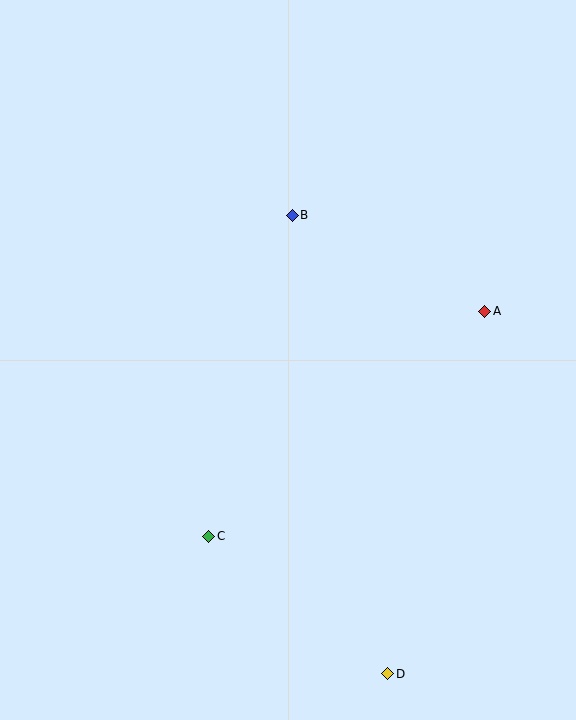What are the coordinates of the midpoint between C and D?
The midpoint between C and D is at (298, 605).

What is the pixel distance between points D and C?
The distance between D and C is 226 pixels.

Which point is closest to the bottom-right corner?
Point D is closest to the bottom-right corner.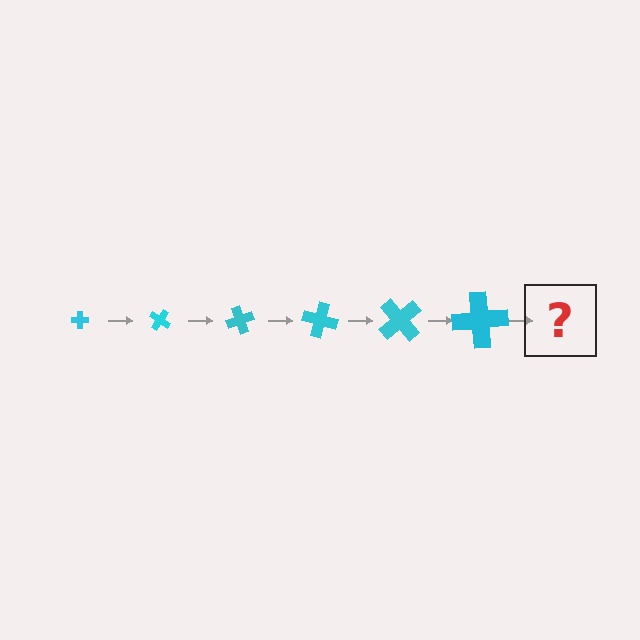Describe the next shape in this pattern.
It should be a cross, larger than the previous one and rotated 210 degrees from the start.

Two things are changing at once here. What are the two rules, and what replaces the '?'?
The two rules are that the cross grows larger each step and it rotates 35 degrees each step. The '?' should be a cross, larger than the previous one and rotated 210 degrees from the start.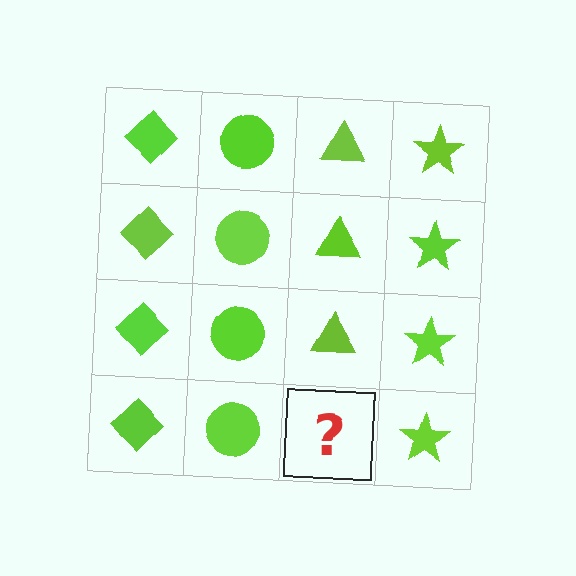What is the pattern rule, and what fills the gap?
The rule is that each column has a consistent shape. The gap should be filled with a lime triangle.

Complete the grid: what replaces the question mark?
The question mark should be replaced with a lime triangle.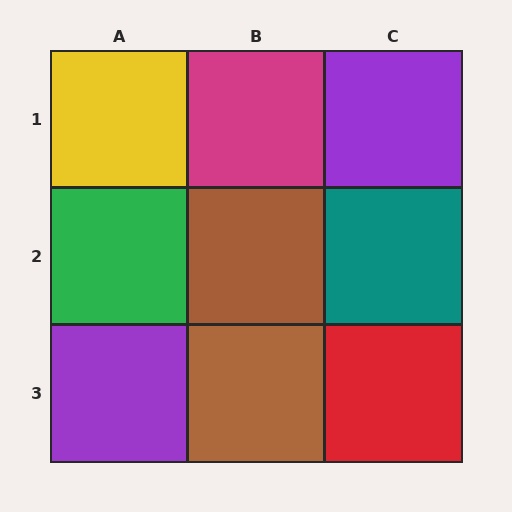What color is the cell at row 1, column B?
Magenta.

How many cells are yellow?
1 cell is yellow.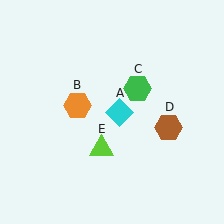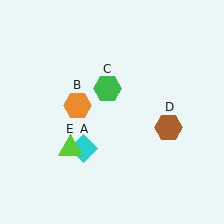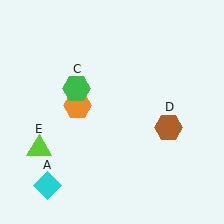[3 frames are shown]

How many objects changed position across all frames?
3 objects changed position: cyan diamond (object A), green hexagon (object C), lime triangle (object E).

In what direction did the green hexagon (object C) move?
The green hexagon (object C) moved left.